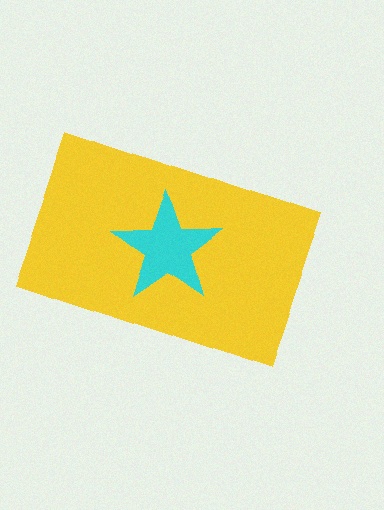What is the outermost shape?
The yellow rectangle.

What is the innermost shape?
The cyan star.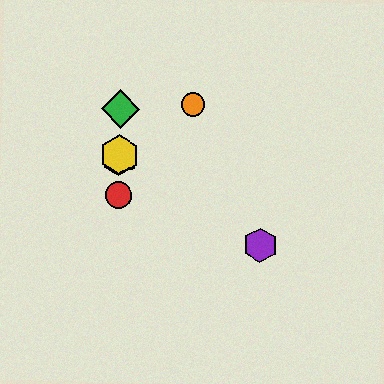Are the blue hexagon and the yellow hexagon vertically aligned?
Yes, both are at x≈119.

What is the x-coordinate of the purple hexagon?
The purple hexagon is at x≈261.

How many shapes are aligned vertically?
4 shapes (the red circle, the blue hexagon, the green diamond, the yellow hexagon) are aligned vertically.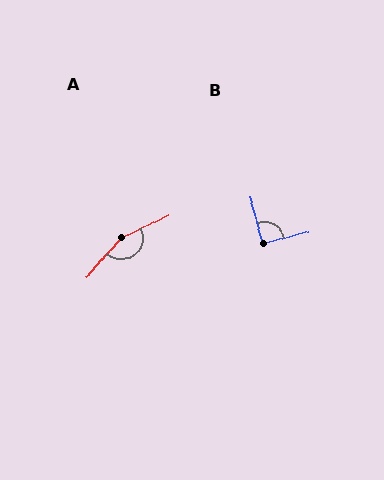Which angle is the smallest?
B, at approximately 90 degrees.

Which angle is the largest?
A, at approximately 157 degrees.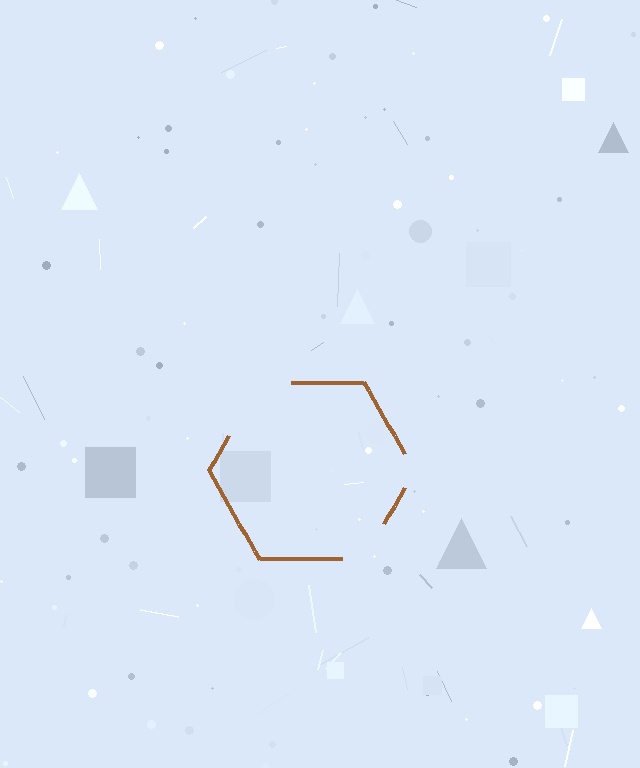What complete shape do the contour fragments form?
The contour fragments form a hexagon.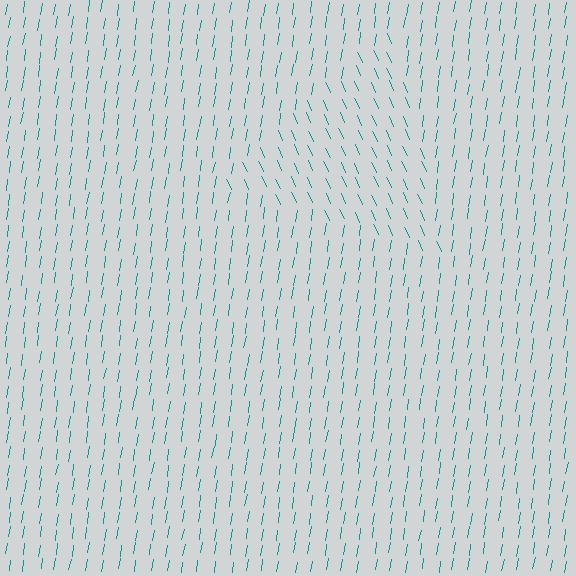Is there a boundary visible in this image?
Yes, there is a texture boundary formed by a change in line orientation.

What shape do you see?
I see a triangle.